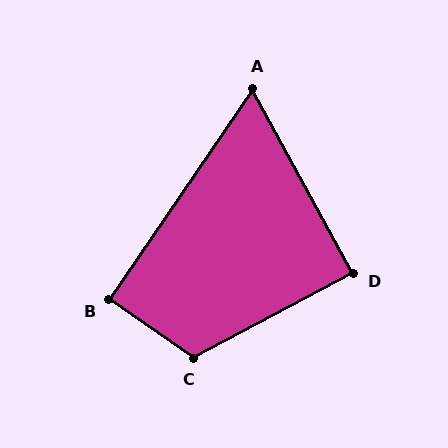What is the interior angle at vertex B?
Approximately 90 degrees (approximately right).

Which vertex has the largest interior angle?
C, at approximately 117 degrees.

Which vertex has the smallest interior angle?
A, at approximately 63 degrees.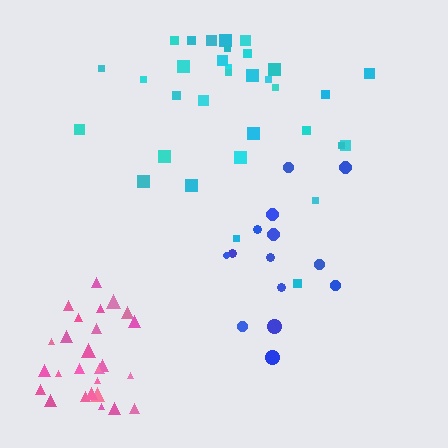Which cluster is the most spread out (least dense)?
Blue.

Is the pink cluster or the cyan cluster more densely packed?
Pink.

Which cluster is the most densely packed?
Pink.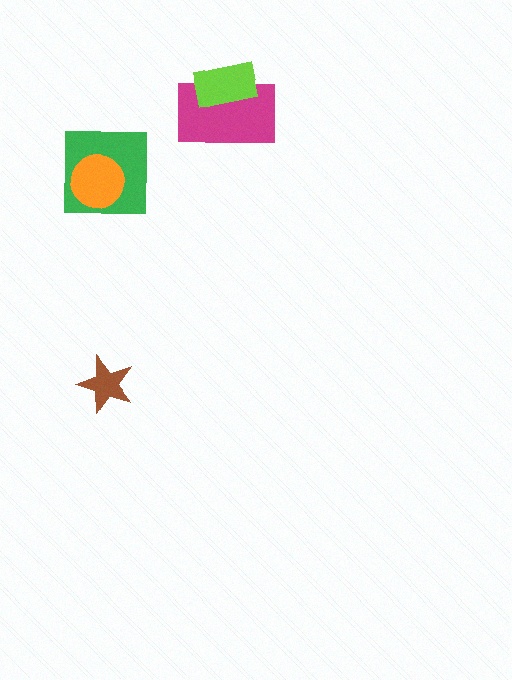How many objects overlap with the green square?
1 object overlaps with the green square.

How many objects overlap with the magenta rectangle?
1 object overlaps with the magenta rectangle.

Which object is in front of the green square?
The orange circle is in front of the green square.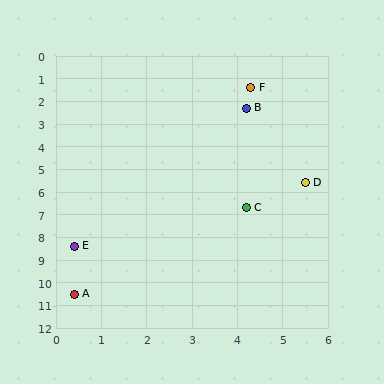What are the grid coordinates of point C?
Point C is at approximately (4.2, 6.7).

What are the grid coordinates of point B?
Point B is at approximately (4.2, 2.3).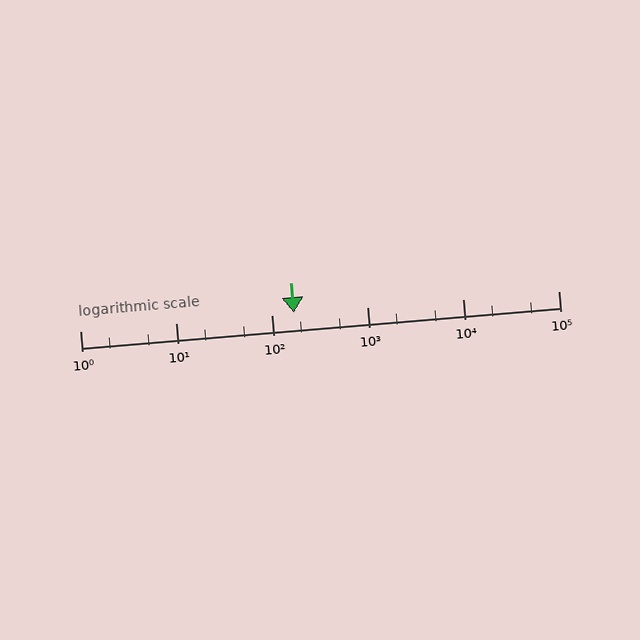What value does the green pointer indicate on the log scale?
The pointer indicates approximately 170.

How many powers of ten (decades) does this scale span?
The scale spans 5 decades, from 1 to 100000.